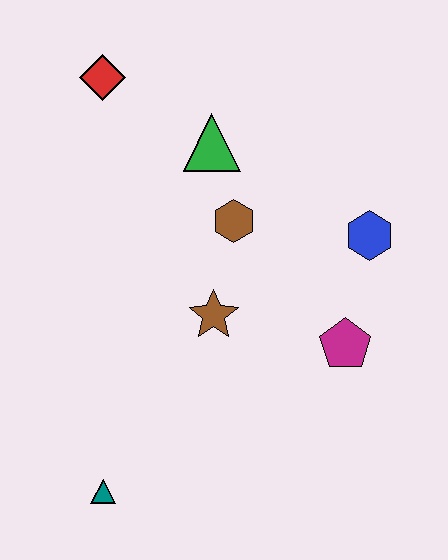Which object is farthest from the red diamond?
The teal triangle is farthest from the red diamond.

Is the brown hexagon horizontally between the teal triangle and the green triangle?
No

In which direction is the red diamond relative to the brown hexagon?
The red diamond is above the brown hexagon.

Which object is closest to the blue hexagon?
The magenta pentagon is closest to the blue hexagon.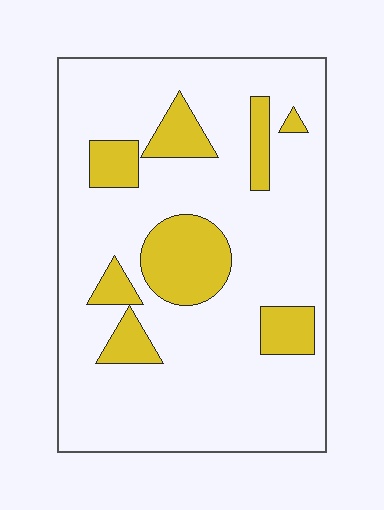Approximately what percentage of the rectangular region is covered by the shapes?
Approximately 20%.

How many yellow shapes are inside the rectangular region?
8.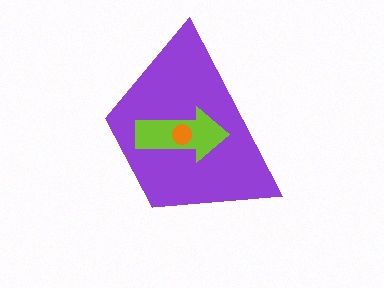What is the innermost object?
The orange circle.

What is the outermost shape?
The purple trapezoid.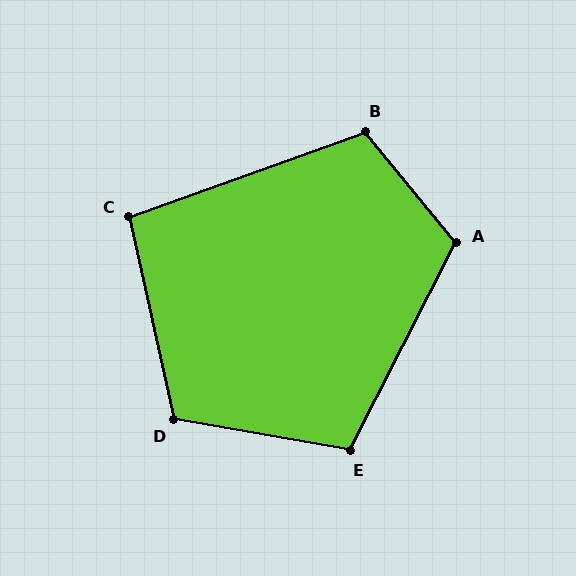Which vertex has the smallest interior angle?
C, at approximately 97 degrees.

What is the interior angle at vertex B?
Approximately 110 degrees (obtuse).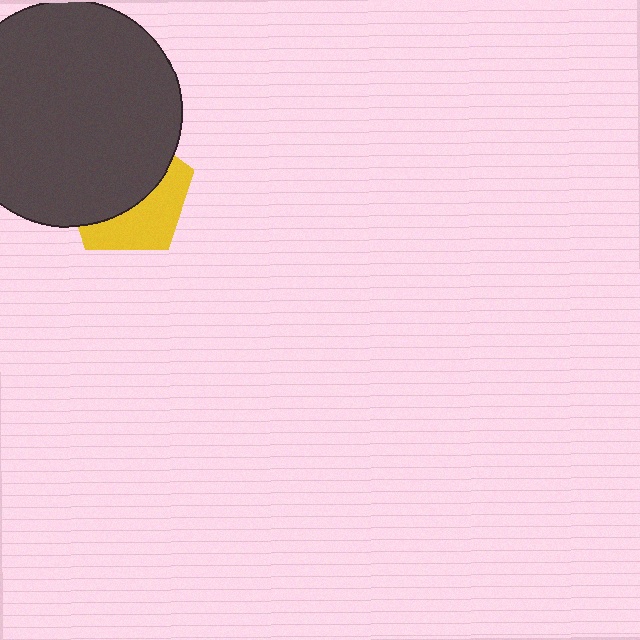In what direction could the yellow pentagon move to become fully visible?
The yellow pentagon could move down. That would shift it out from behind the dark gray circle entirely.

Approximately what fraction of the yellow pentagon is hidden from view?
Roughly 59% of the yellow pentagon is hidden behind the dark gray circle.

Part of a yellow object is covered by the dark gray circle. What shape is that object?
It is a pentagon.